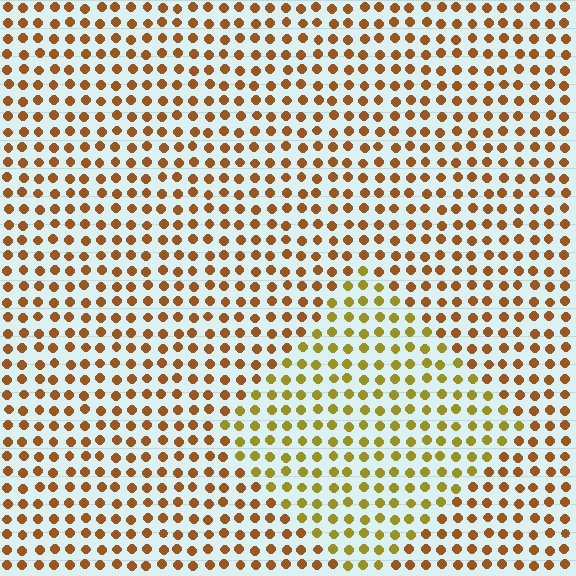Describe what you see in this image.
The image is filled with small brown elements in a uniform arrangement. A diamond-shaped region is visible where the elements are tinted to a slightly different hue, forming a subtle color boundary.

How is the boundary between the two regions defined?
The boundary is defined purely by a slight shift in hue (about 31 degrees). Spacing, size, and orientation are identical on both sides.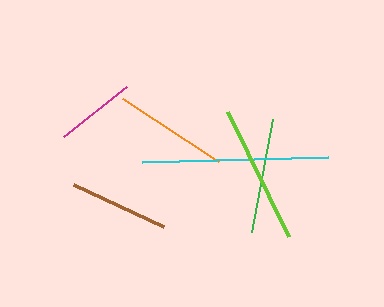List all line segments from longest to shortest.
From longest to shortest: cyan, lime, orange, green, brown, magenta.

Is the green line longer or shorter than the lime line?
The lime line is longer than the green line.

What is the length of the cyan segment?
The cyan segment is approximately 186 pixels long.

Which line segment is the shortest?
The magenta line is the shortest at approximately 80 pixels.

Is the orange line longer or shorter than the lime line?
The lime line is longer than the orange line.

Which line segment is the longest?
The cyan line is the longest at approximately 186 pixels.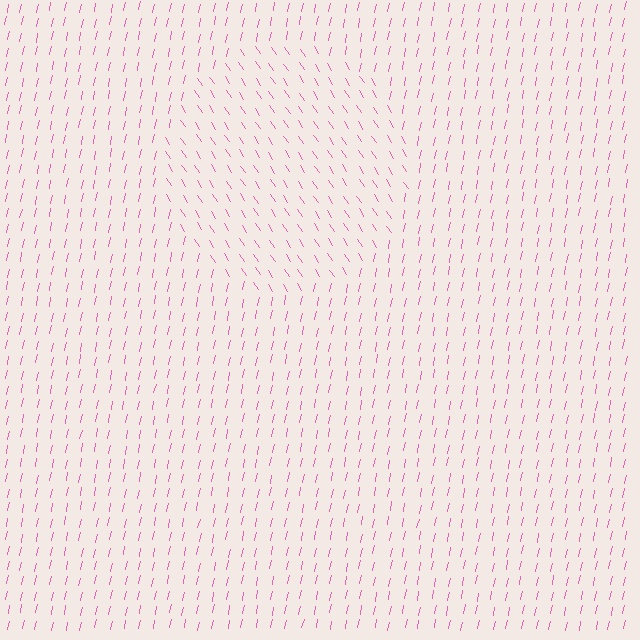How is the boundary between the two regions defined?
The boundary is defined purely by a change in line orientation (approximately 45 degrees difference). All lines are the same color and thickness.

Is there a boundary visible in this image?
Yes, there is a texture boundary formed by a change in line orientation.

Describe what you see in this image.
The image is filled with small pink line segments. A circle region in the image has lines oriented differently from the surrounding lines, creating a visible texture boundary.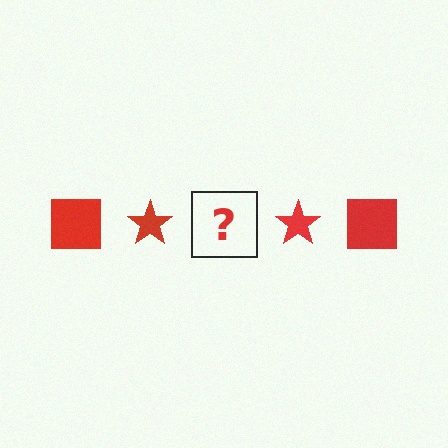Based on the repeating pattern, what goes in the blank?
The blank should be a red square.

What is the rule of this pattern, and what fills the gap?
The rule is that the pattern cycles through square, star shapes in red. The gap should be filled with a red square.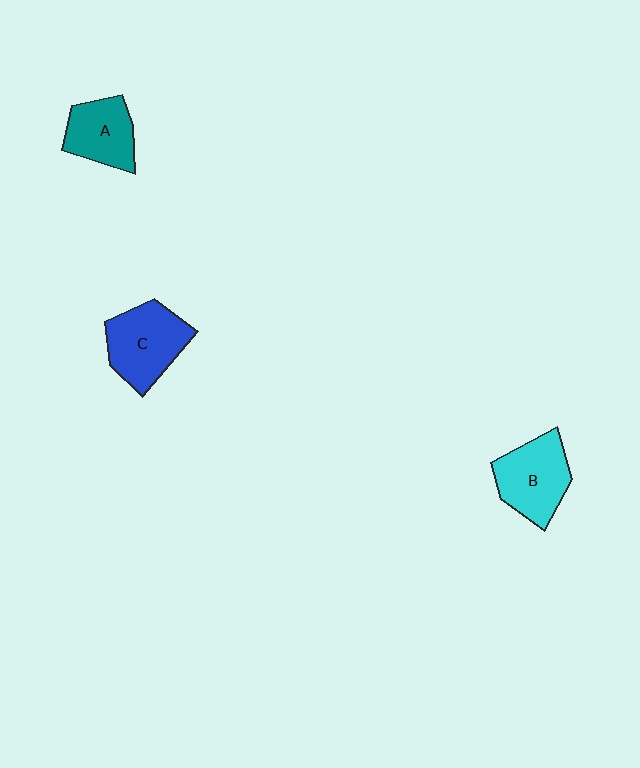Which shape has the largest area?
Shape C (blue).